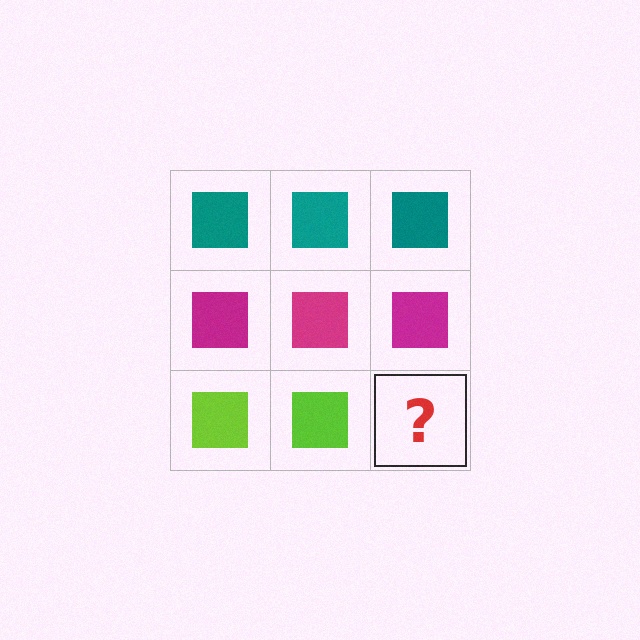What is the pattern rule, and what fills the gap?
The rule is that each row has a consistent color. The gap should be filled with a lime square.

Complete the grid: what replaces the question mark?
The question mark should be replaced with a lime square.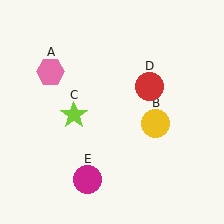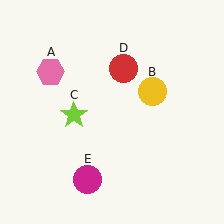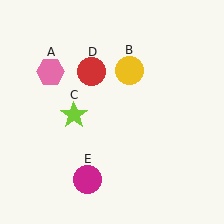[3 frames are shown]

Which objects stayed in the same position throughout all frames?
Pink hexagon (object A) and lime star (object C) and magenta circle (object E) remained stationary.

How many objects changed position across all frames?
2 objects changed position: yellow circle (object B), red circle (object D).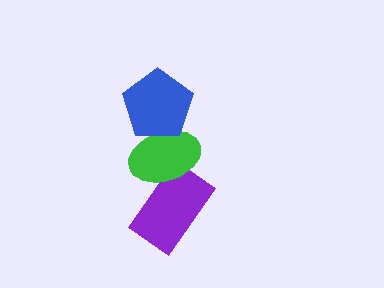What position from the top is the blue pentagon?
The blue pentagon is 1st from the top.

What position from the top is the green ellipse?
The green ellipse is 2nd from the top.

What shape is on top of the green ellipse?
The blue pentagon is on top of the green ellipse.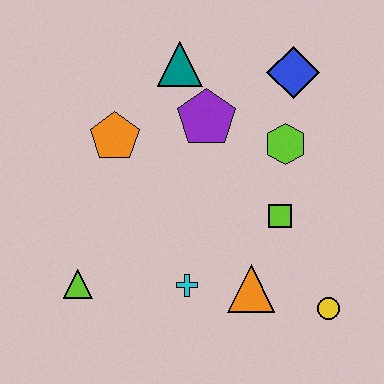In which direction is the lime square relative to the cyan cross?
The lime square is to the right of the cyan cross.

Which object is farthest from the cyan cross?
The blue diamond is farthest from the cyan cross.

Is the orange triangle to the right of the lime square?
No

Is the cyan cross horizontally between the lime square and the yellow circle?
No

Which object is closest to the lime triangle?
The cyan cross is closest to the lime triangle.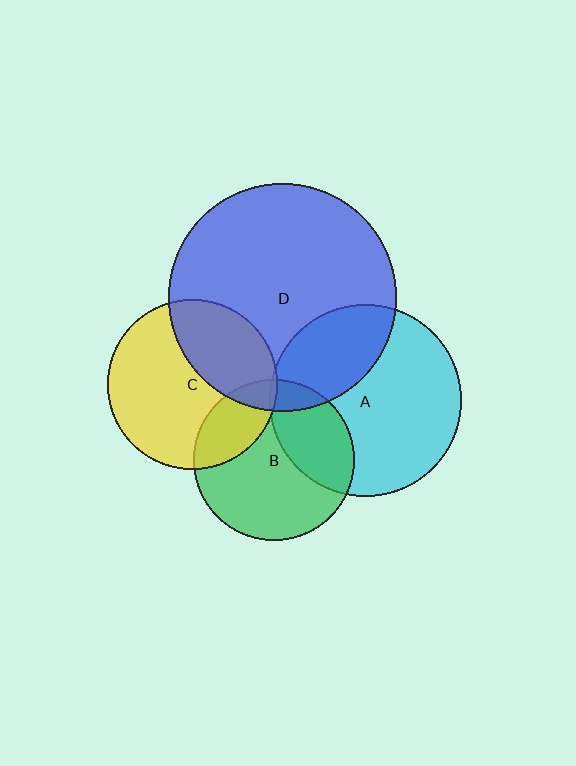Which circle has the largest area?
Circle D (blue).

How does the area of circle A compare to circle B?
Approximately 1.4 times.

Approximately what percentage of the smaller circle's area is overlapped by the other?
Approximately 10%.